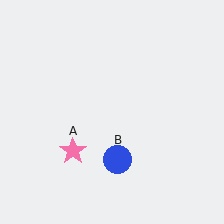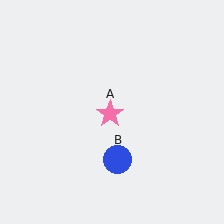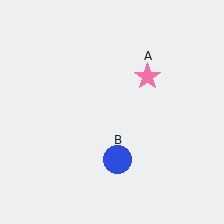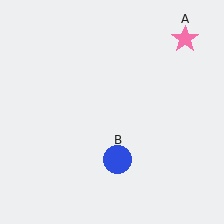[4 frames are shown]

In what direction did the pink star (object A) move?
The pink star (object A) moved up and to the right.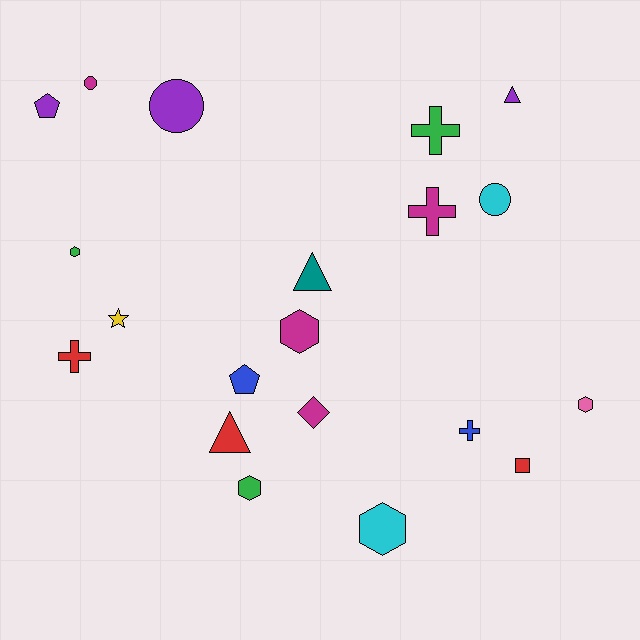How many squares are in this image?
There is 1 square.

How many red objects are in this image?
There are 3 red objects.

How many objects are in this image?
There are 20 objects.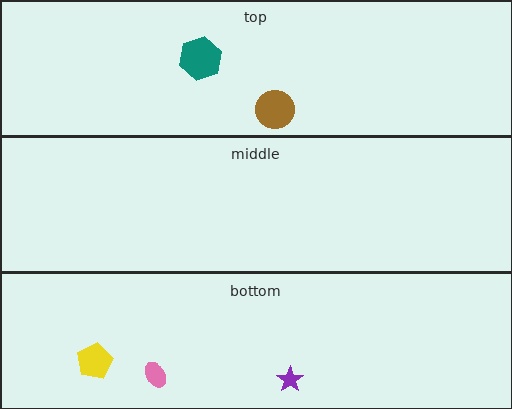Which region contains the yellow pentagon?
The bottom region.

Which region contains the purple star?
The bottom region.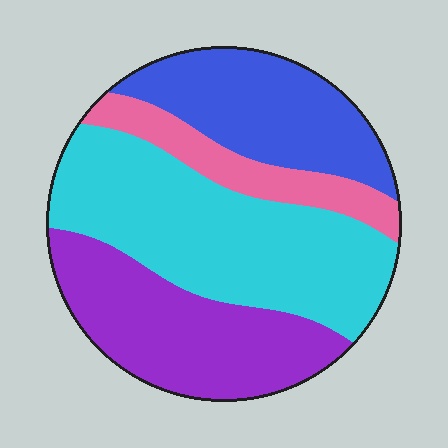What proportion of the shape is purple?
Purple covers 27% of the shape.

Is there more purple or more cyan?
Cyan.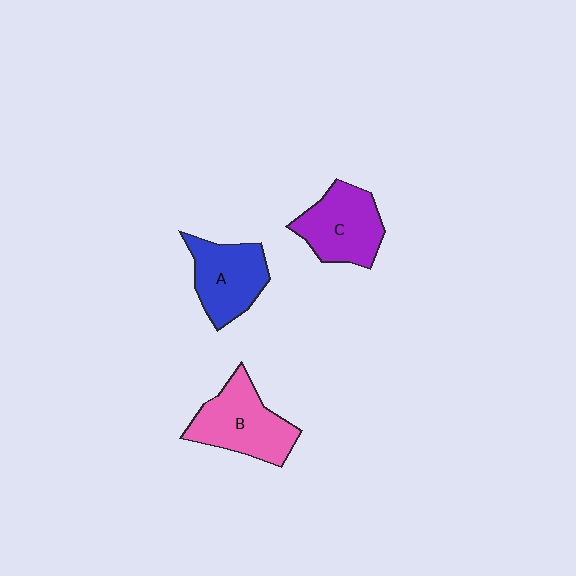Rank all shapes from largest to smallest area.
From largest to smallest: B (pink), C (purple), A (blue).